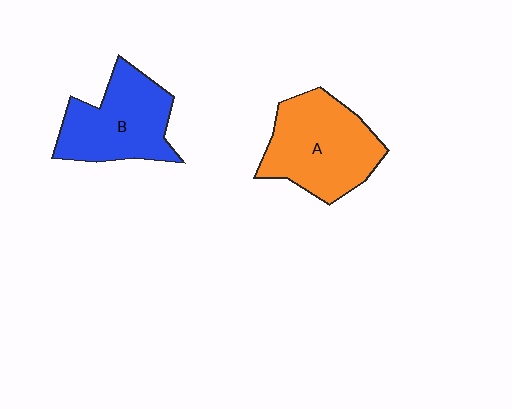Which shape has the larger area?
Shape A (orange).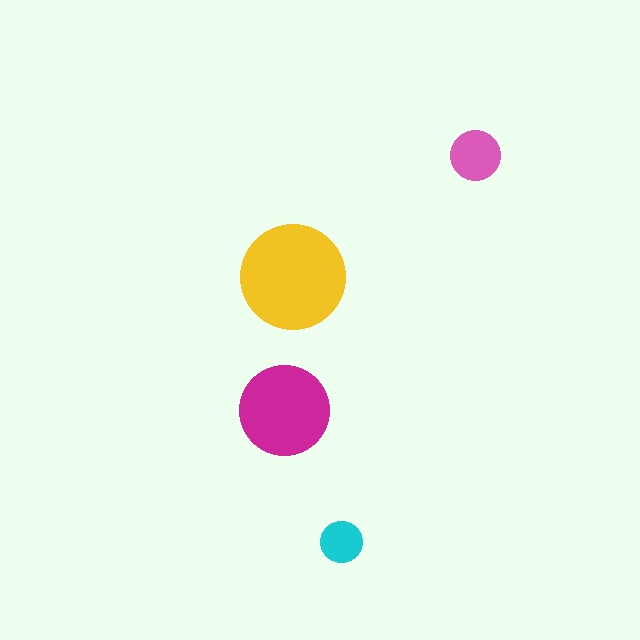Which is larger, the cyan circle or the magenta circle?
The magenta one.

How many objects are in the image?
There are 4 objects in the image.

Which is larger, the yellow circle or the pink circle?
The yellow one.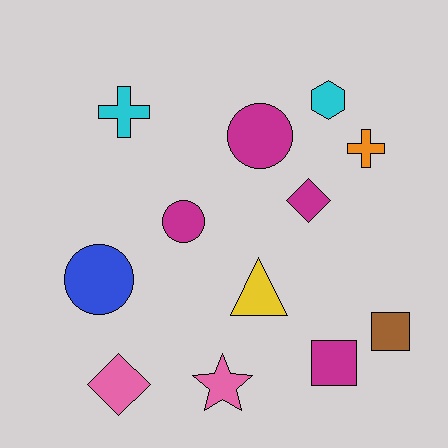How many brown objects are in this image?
There is 1 brown object.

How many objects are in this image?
There are 12 objects.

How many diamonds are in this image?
There are 2 diamonds.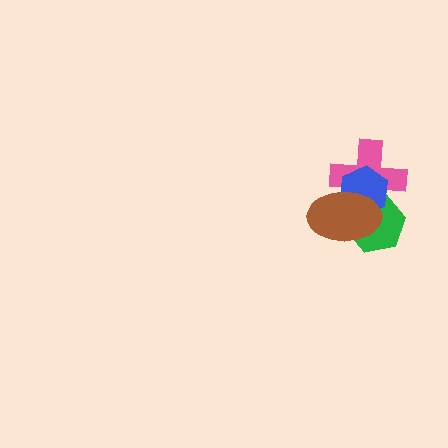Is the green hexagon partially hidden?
Yes, it is partially covered by another shape.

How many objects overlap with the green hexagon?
3 objects overlap with the green hexagon.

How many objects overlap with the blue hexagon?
3 objects overlap with the blue hexagon.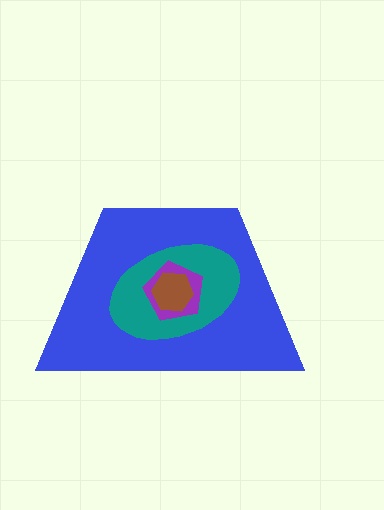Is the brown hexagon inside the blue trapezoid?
Yes.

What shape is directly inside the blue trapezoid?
The teal ellipse.